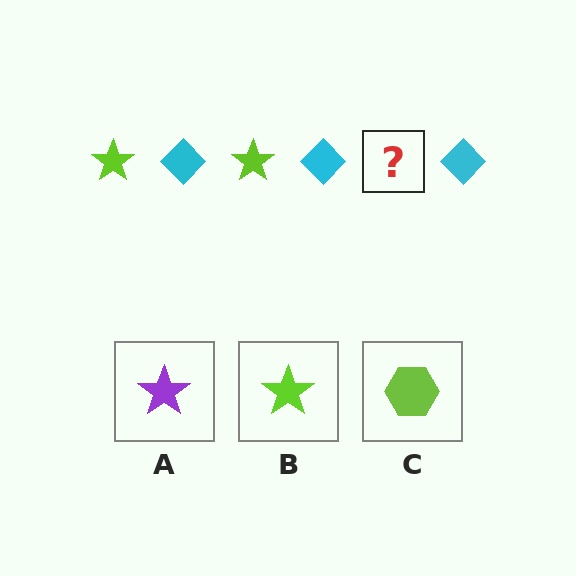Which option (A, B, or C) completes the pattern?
B.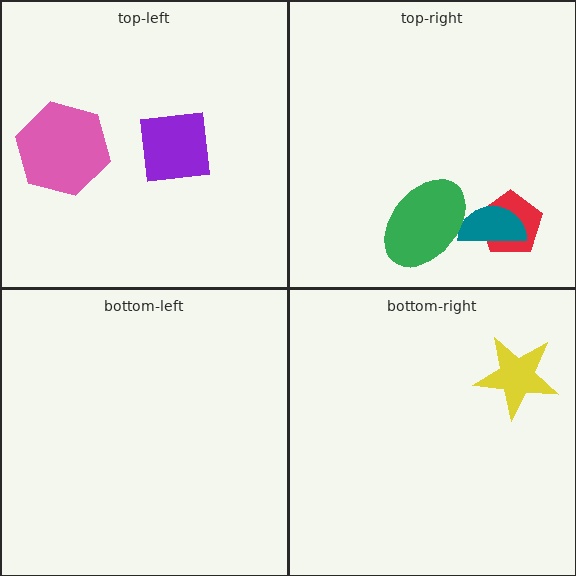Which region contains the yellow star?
The bottom-right region.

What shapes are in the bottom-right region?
The yellow star.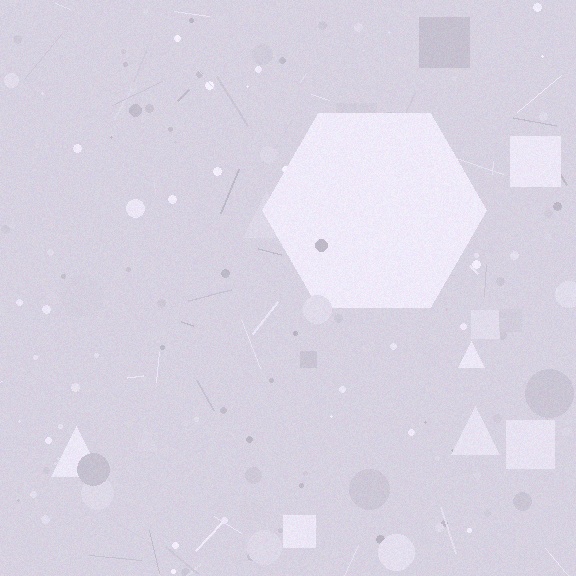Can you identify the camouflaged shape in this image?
The camouflaged shape is a hexagon.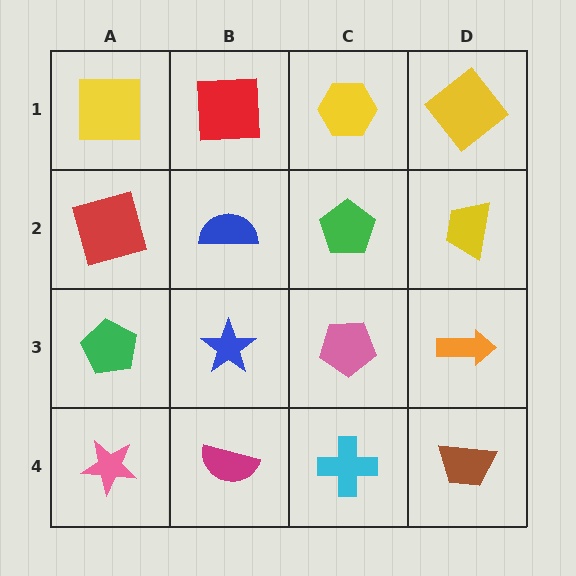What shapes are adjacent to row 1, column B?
A blue semicircle (row 2, column B), a yellow square (row 1, column A), a yellow hexagon (row 1, column C).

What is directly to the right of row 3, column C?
An orange arrow.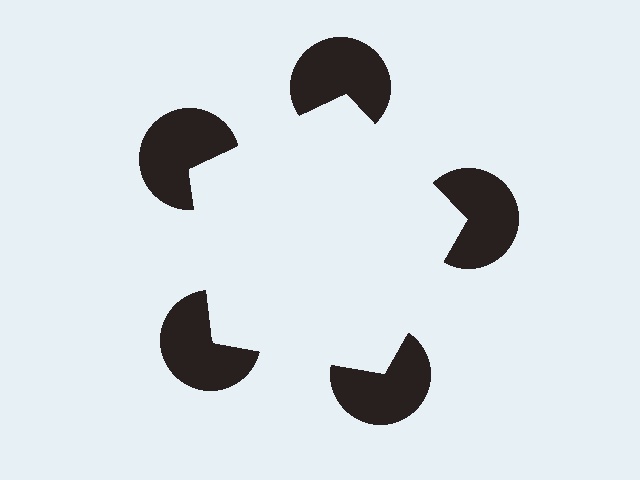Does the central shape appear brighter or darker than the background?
It typically appears slightly brighter than the background, even though no actual brightness change is drawn.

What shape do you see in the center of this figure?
An illusory pentagon — its edges are inferred from the aligned wedge cuts in the pac-man discs, not physically drawn.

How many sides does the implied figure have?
5 sides.